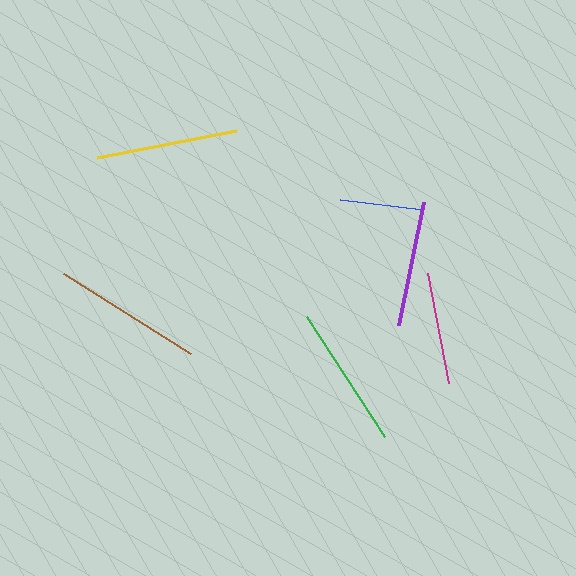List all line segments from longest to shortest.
From longest to shortest: brown, green, yellow, purple, magenta, blue.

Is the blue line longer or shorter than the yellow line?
The yellow line is longer than the blue line.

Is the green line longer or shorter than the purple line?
The green line is longer than the purple line.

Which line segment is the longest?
The brown line is the longest at approximately 150 pixels.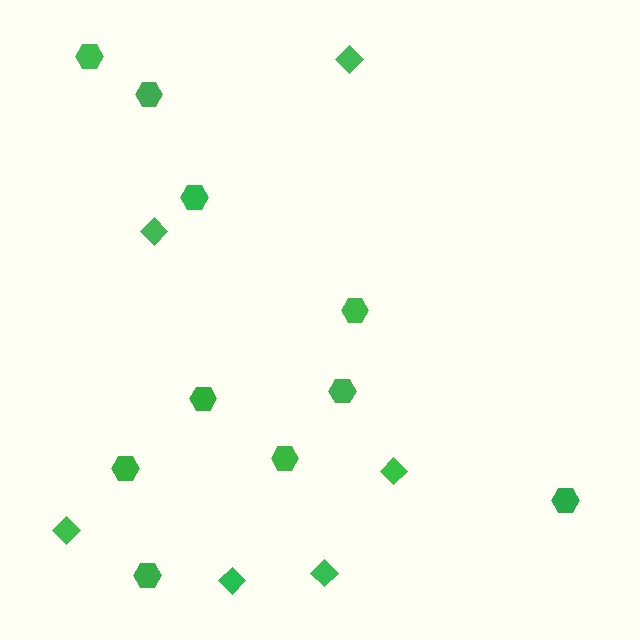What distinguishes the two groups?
There are 2 groups: one group of hexagons (10) and one group of diamonds (6).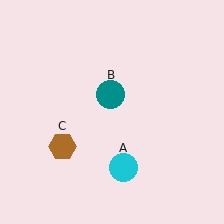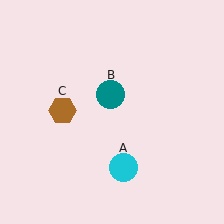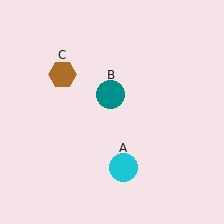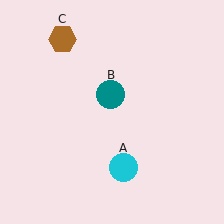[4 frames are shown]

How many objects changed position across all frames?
1 object changed position: brown hexagon (object C).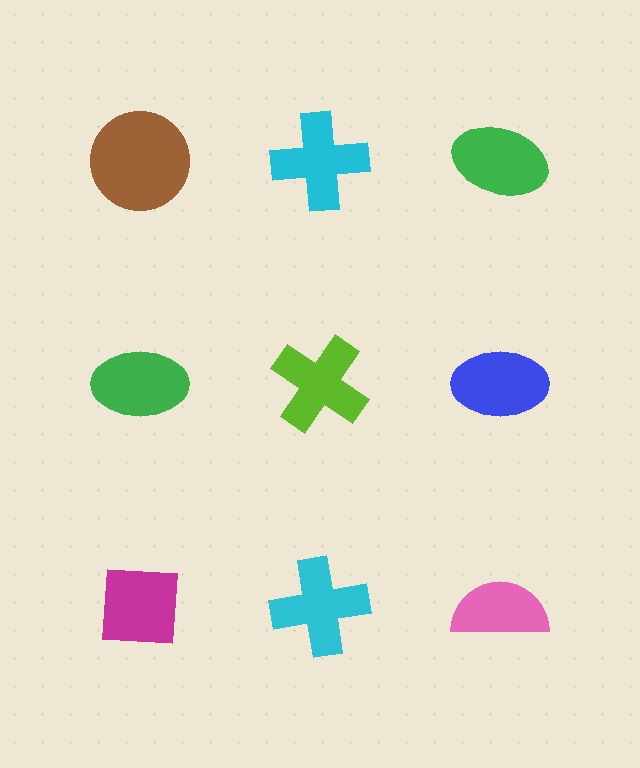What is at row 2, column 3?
A blue ellipse.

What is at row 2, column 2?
A lime cross.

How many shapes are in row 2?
3 shapes.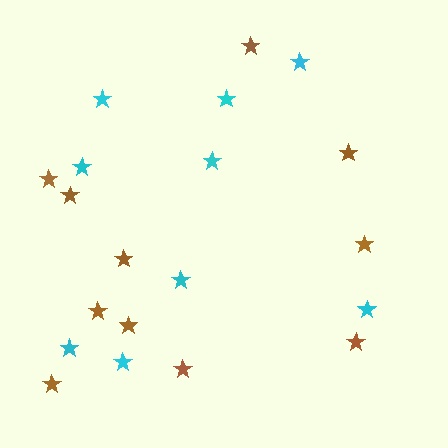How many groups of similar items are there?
There are 2 groups: one group of cyan stars (9) and one group of brown stars (11).